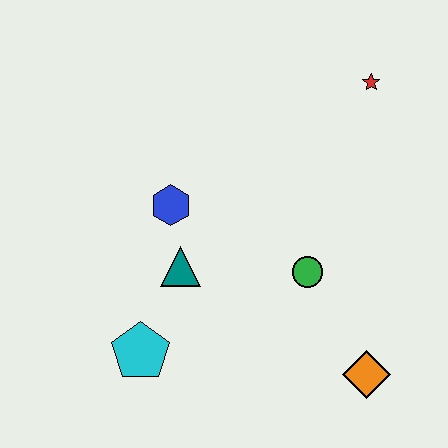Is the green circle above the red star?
No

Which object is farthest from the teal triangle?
The red star is farthest from the teal triangle.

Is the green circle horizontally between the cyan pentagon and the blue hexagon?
No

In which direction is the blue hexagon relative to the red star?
The blue hexagon is to the left of the red star.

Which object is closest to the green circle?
The orange diamond is closest to the green circle.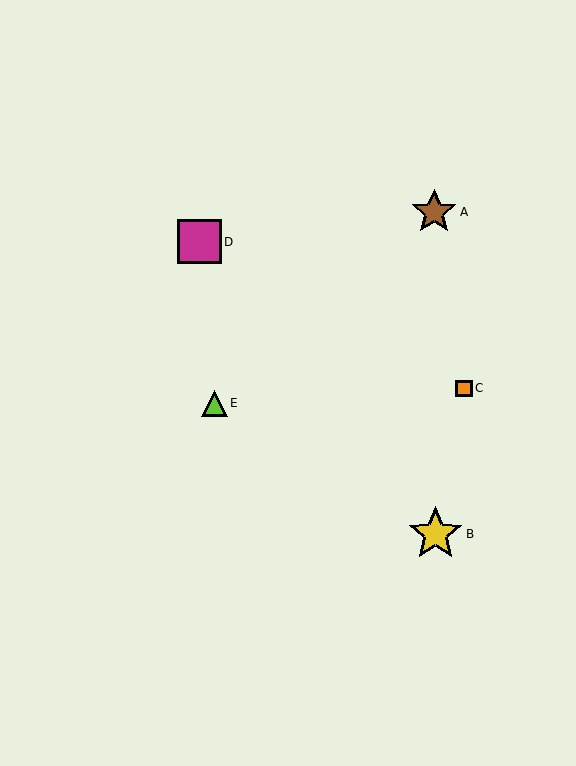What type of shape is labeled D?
Shape D is a magenta square.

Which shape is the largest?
The yellow star (labeled B) is the largest.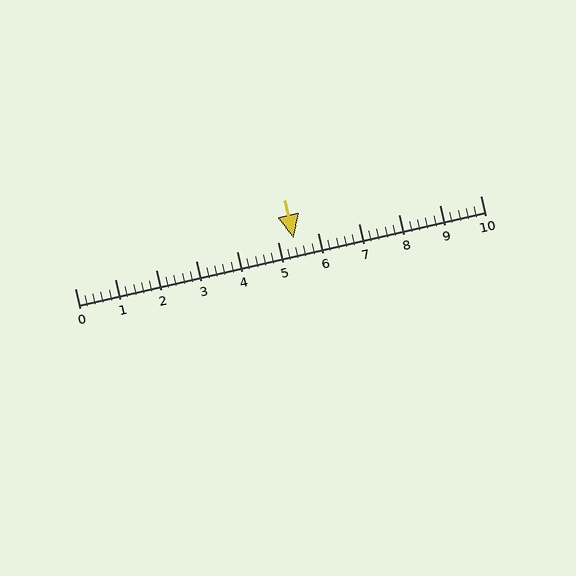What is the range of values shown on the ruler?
The ruler shows values from 0 to 10.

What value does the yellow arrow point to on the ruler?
The yellow arrow points to approximately 5.4.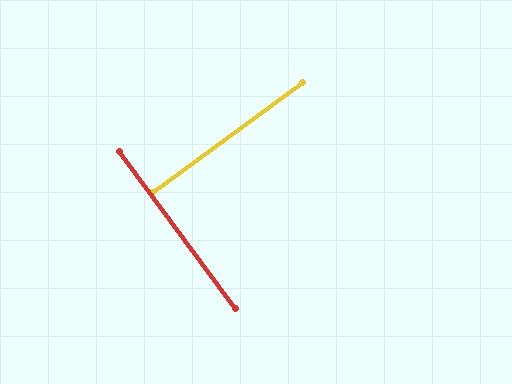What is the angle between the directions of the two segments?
Approximately 90 degrees.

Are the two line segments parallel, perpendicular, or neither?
Perpendicular — they meet at approximately 90°.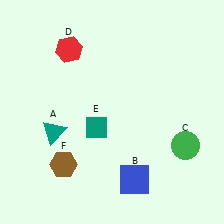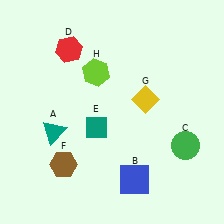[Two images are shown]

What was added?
A yellow diamond (G), a lime hexagon (H) were added in Image 2.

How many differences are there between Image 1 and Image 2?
There are 2 differences between the two images.